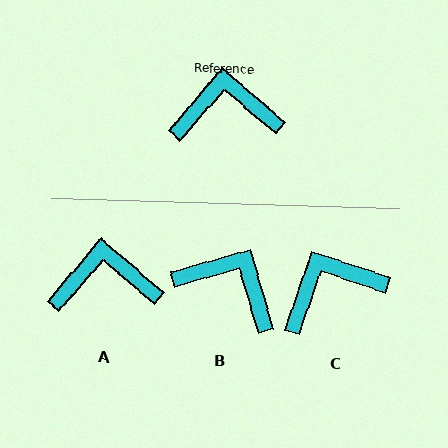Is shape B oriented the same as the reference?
No, it is off by about 34 degrees.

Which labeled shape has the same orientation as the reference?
A.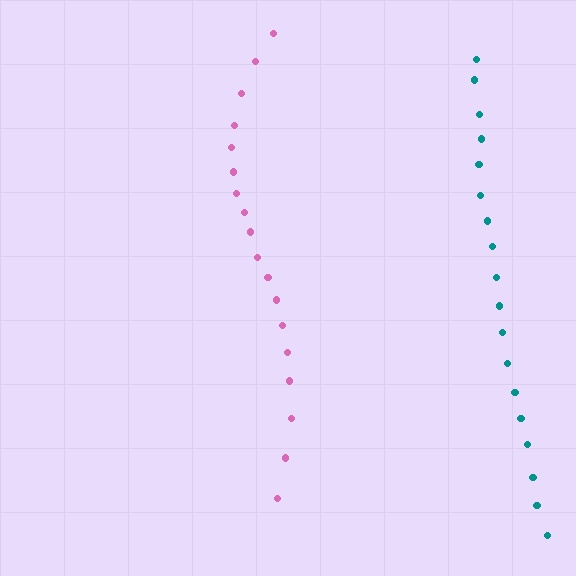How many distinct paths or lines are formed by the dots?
There are 2 distinct paths.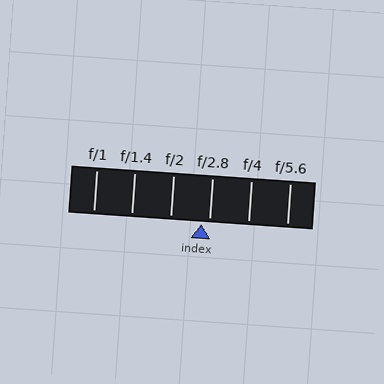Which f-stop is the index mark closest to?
The index mark is closest to f/2.8.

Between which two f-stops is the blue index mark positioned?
The index mark is between f/2 and f/2.8.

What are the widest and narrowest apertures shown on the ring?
The widest aperture shown is f/1 and the narrowest is f/5.6.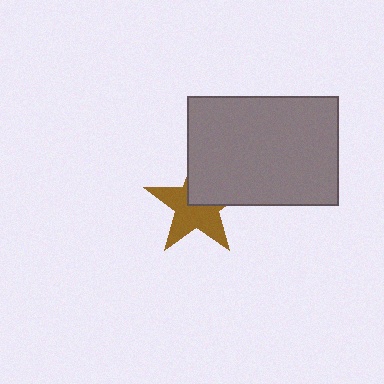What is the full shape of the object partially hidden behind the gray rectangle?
The partially hidden object is a brown star.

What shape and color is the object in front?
The object in front is a gray rectangle.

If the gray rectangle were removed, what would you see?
You would see the complete brown star.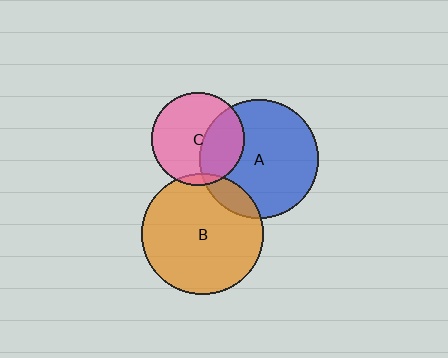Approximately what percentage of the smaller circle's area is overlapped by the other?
Approximately 35%.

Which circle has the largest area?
Circle B (orange).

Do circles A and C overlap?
Yes.